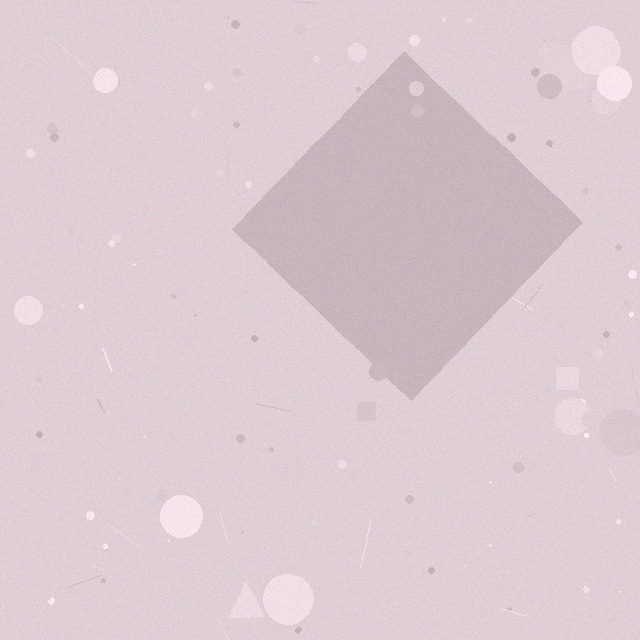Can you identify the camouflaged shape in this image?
The camouflaged shape is a diamond.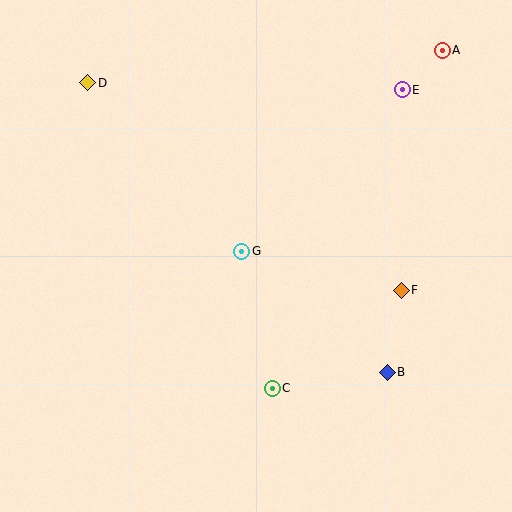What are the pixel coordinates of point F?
Point F is at (401, 290).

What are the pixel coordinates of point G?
Point G is at (242, 251).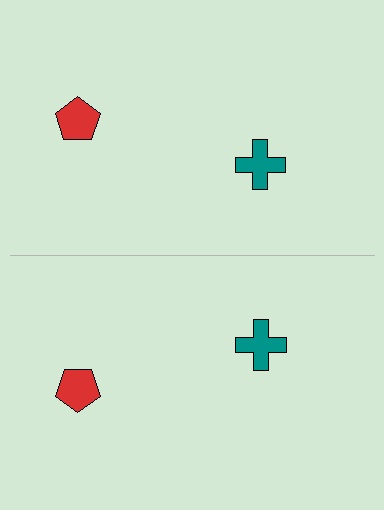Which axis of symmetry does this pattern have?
The pattern has a horizontal axis of symmetry running through the center of the image.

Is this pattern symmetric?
Yes, this pattern has bilateral (reflection) symmetry.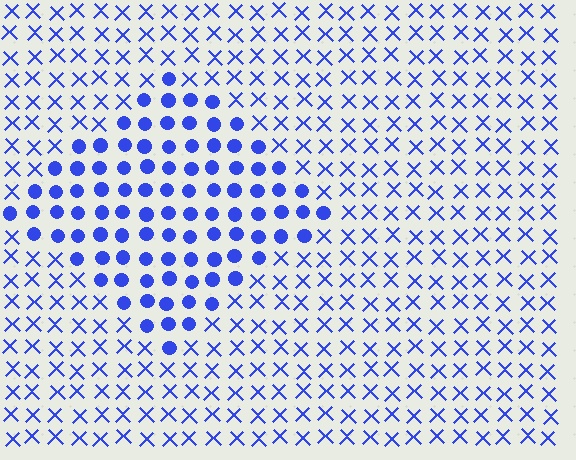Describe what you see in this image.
The image is filled with small blue elements arranged in a uniform grid. A diamond-shaped region contains circles, while the surrounding area contains X marks. The boundary is defined purely by the change in element shape.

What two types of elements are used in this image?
The image uses circles inside the diamond region and X marks outside it.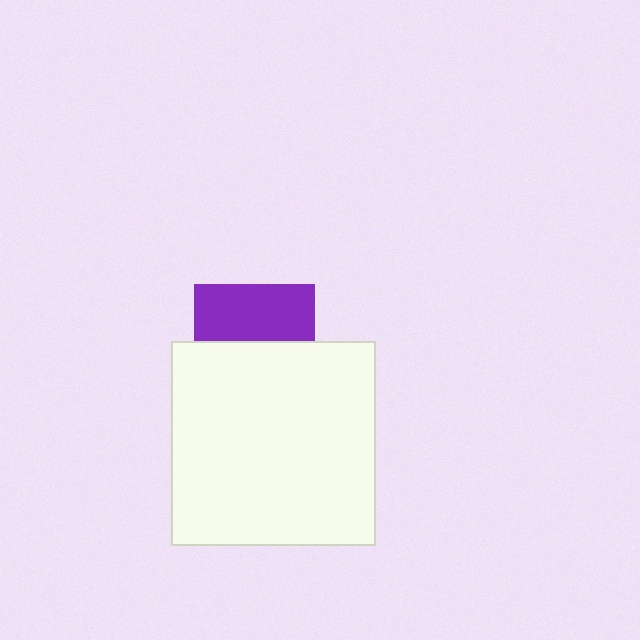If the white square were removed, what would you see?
You would see the complete purple square.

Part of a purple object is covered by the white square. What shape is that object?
It is a square.